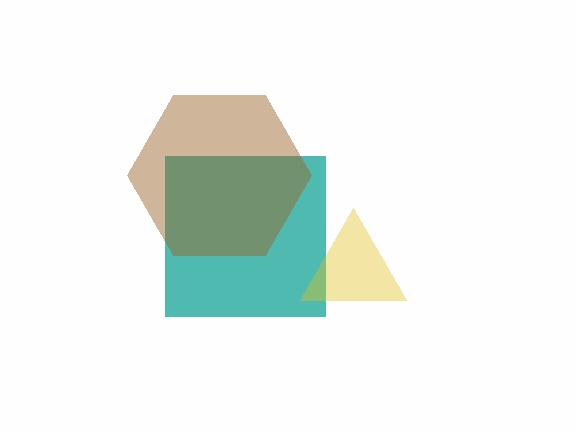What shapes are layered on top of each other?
The layered shapes are: a teal square, a brown hexagon, a yellow triangle.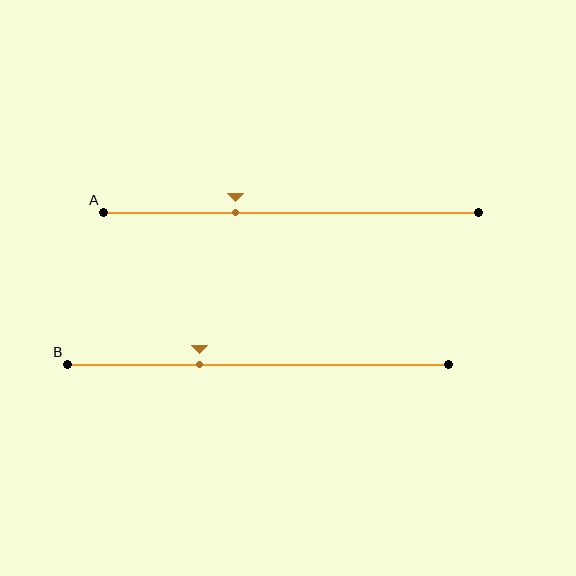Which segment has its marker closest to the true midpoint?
Segment A has its marker closest to the true midpoint.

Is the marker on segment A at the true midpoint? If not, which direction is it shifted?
No, the marker on segment A is shifted to the left by about 15% of the segment length.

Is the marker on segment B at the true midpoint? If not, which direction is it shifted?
No, the marker on segment B is shifted to the left by about 15% of the segment length.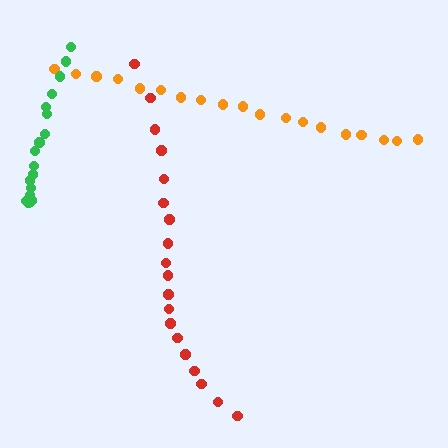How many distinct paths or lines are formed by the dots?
There are 3 distinct paths.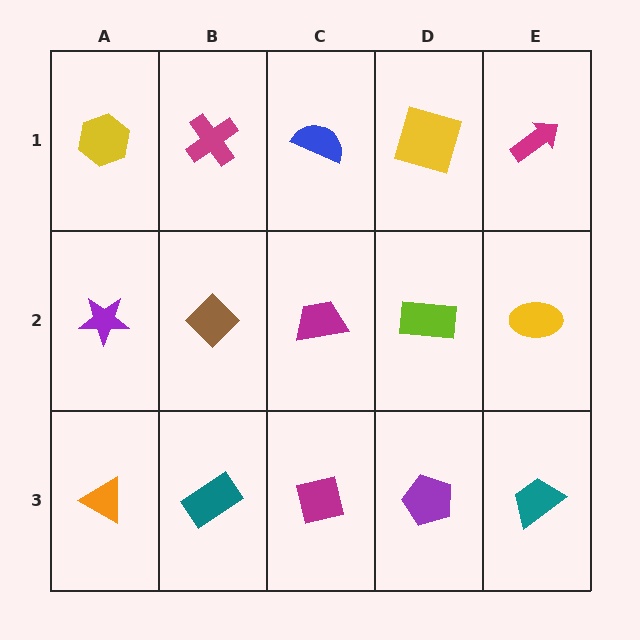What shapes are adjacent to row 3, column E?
A yellow ellipse (row 2, column E), a purple pentagon (row 3, column D).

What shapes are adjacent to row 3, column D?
A lime rectangle (row 2, column D), a magenta square (row 3, column C), a teal trapezoid (row 3, column E).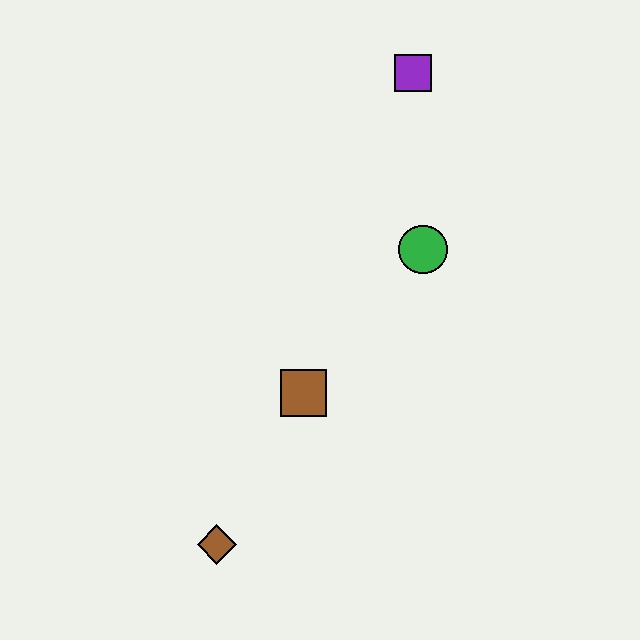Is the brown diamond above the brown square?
No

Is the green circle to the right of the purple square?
Yes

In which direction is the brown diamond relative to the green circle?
The brown diamond is below the green circle.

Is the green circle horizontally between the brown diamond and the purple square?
No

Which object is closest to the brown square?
The brown diamond is closest to the brown square.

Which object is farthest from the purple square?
The brown diamond is farthest from the purple square.